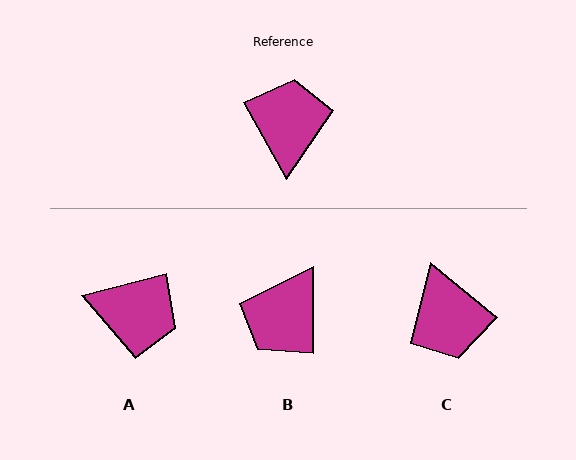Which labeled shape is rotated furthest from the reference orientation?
C, about 159 degrees away.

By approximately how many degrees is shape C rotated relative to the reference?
Approximately 159 degrees clockwise.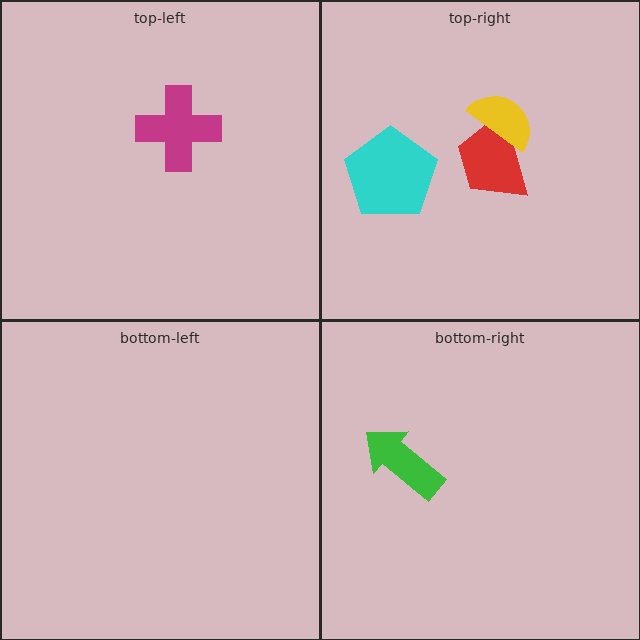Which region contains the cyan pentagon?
The top-right region.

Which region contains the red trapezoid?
The top-right region.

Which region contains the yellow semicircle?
The top-right region.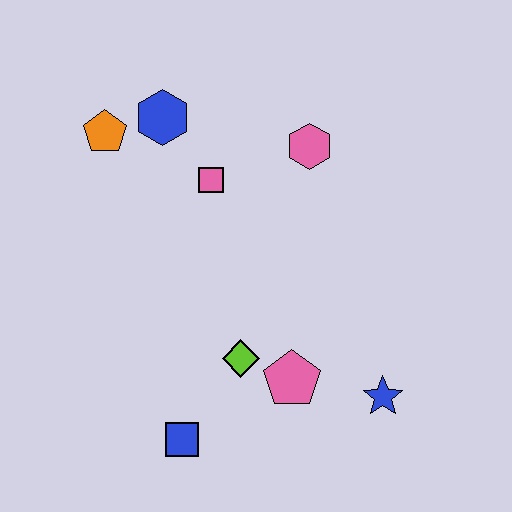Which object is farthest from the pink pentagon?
The orange pentagon is farthest from the pink pentagon.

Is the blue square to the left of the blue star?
Yes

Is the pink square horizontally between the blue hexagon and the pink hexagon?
Yes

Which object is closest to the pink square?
The blue hexagon is closest to the pink square.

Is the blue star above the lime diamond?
No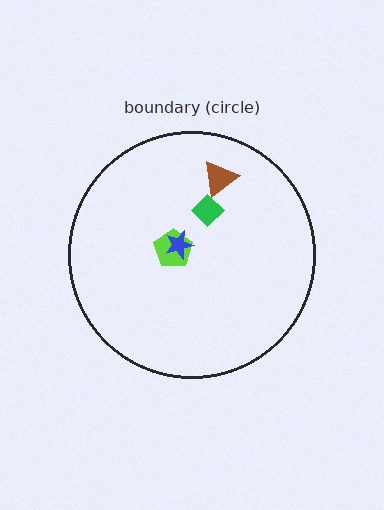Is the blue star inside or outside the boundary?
Inside.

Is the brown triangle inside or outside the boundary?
Inside.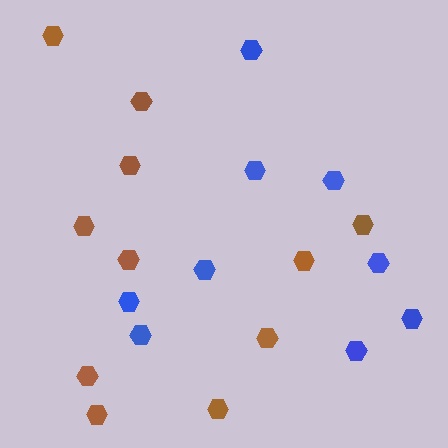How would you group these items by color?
There are 2 groups: one group of blue hexagons (9) and one group of brown hexagons (11).